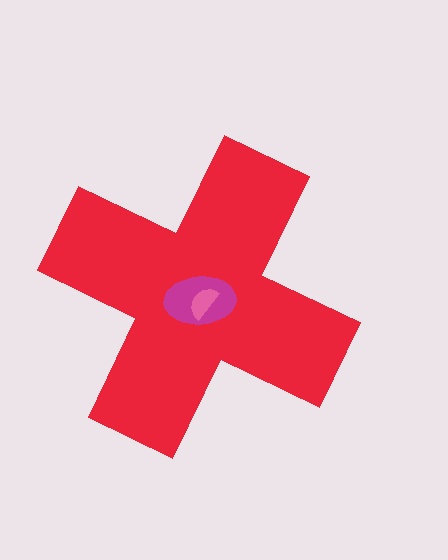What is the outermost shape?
The red cross.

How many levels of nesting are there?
3.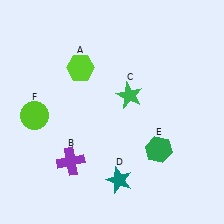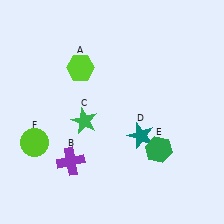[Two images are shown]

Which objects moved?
The objects that moved are: the green star (C), the teal star (D), the lime circle (F).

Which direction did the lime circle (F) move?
The lime circle (F) moved down.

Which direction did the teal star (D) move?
The teal star (D) moved up.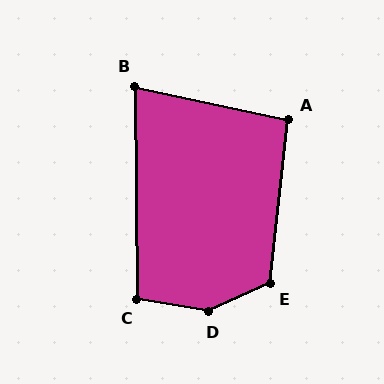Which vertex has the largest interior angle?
D, at approximately 146 degrees.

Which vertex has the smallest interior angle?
B, at approximately 77 degrees.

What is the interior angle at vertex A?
Approximately 96 degrees (obtuse).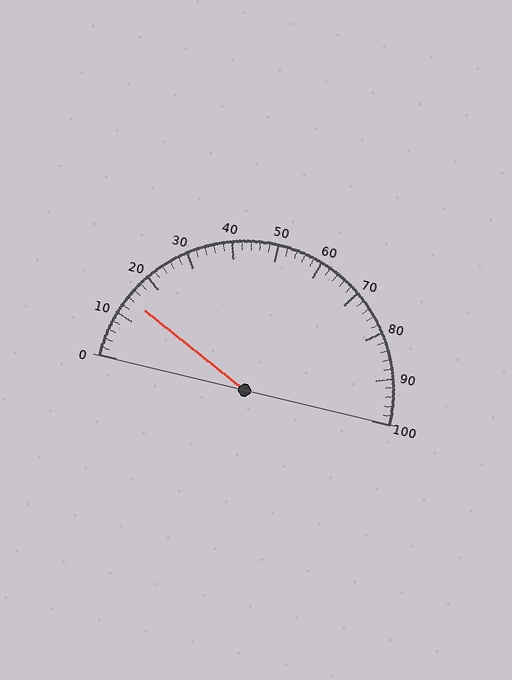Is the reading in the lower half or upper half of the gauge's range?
The reading is in the lower half of the range (0 to 100).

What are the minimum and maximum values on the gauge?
The gauge ranges from 0 to 100.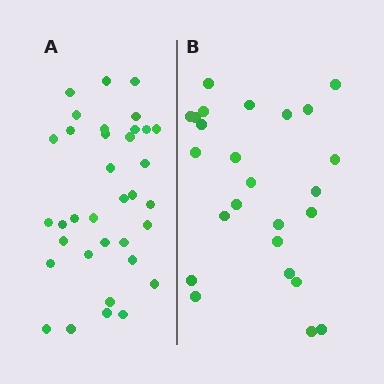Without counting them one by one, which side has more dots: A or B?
Region A (the left region) has more dots.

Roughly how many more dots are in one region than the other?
Region A has roughly 10 or so more dots than region B.